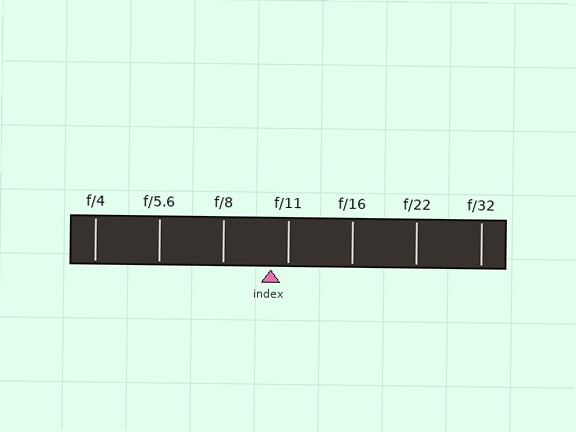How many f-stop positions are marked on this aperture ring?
There are 7 f-stop positions marked.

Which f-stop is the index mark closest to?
The index mark is closest to f/11.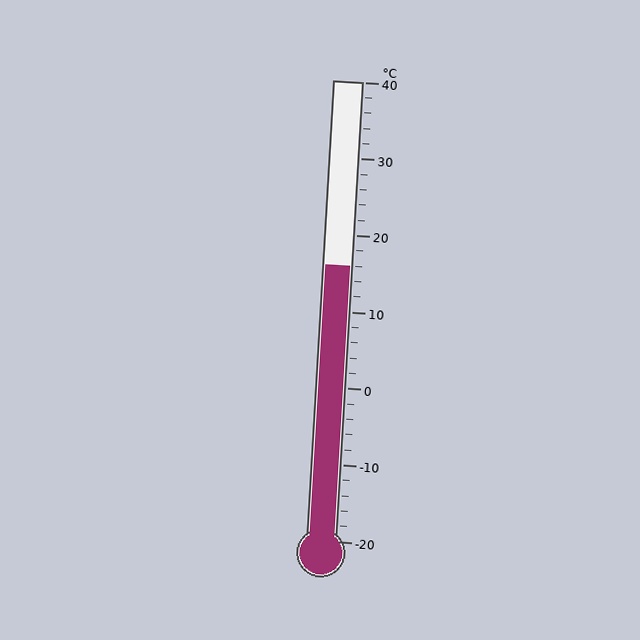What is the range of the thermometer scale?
The thermometer scale ranges from -20°C to 40°C.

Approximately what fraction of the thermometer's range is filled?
The thermometer is filled to approximately 60% of its range.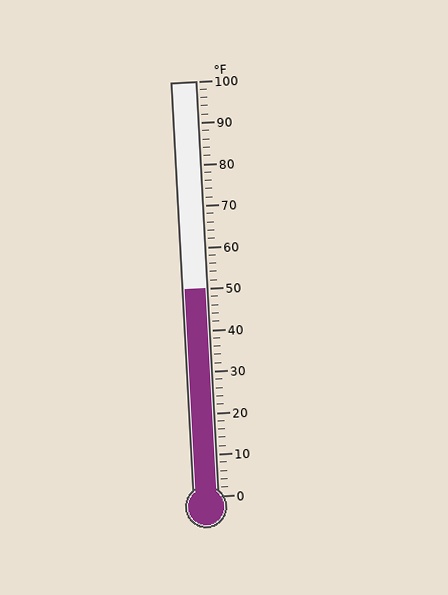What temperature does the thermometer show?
The thermometer shows approximately 50°F.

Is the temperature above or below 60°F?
The temperature is below 60°F.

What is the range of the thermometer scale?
The thermometer scale ranges from 0°F to 100°F.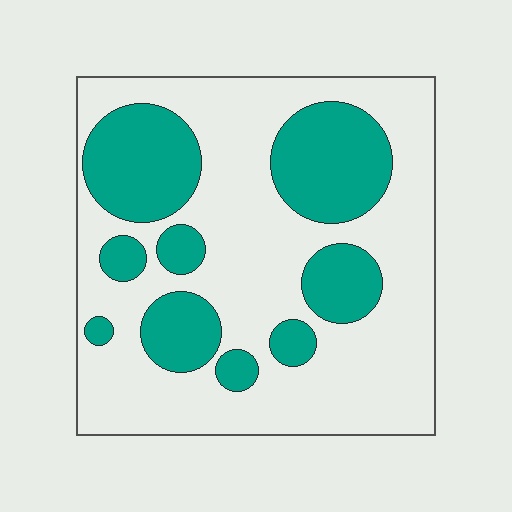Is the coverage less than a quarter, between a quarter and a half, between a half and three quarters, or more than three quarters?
Between a quarter and a half.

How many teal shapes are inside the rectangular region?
9.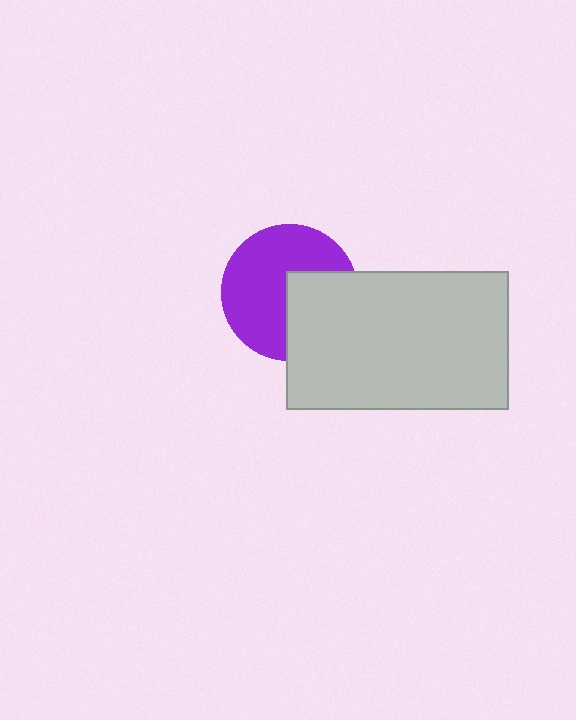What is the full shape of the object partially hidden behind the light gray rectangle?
The partially hidden object is a purple circle.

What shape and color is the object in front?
The object in front is a light gray rectangle.